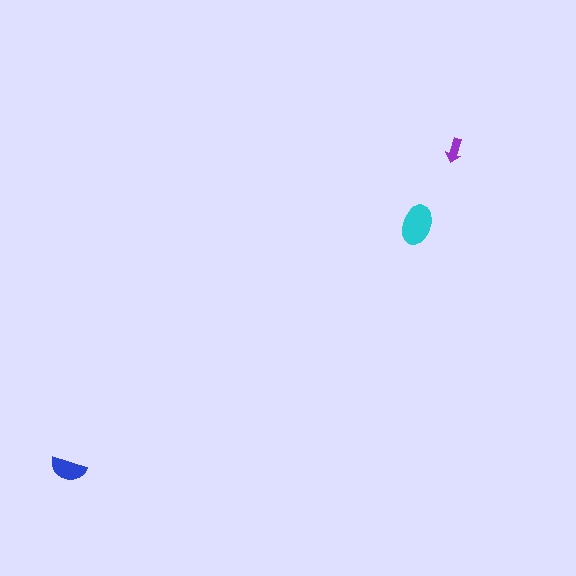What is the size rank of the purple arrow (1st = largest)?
3rd.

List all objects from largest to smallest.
The cyan ellipse, the blue semicircle, the purple arrow.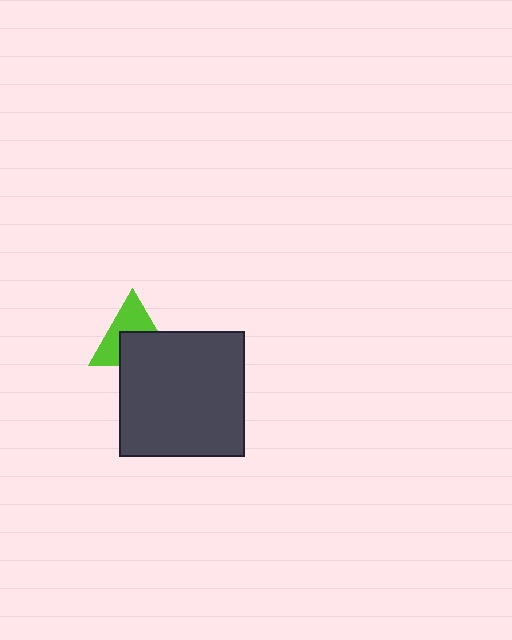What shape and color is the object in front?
The object in front is a dark gray square.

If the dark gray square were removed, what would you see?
You would see the complete lime triangle.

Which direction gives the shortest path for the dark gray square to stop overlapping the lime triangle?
Moving down gives the shortest separation.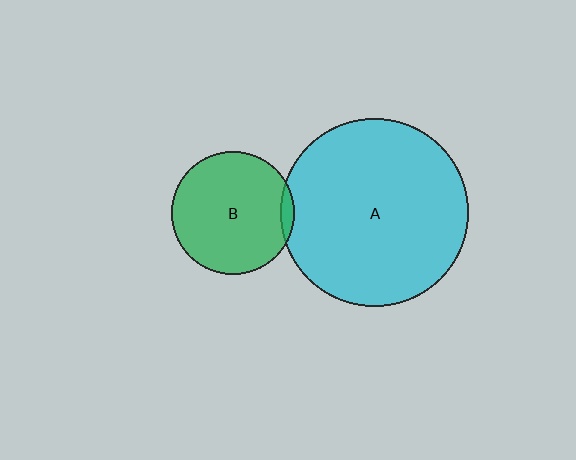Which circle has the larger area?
Circle A (cyan).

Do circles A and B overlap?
Yes.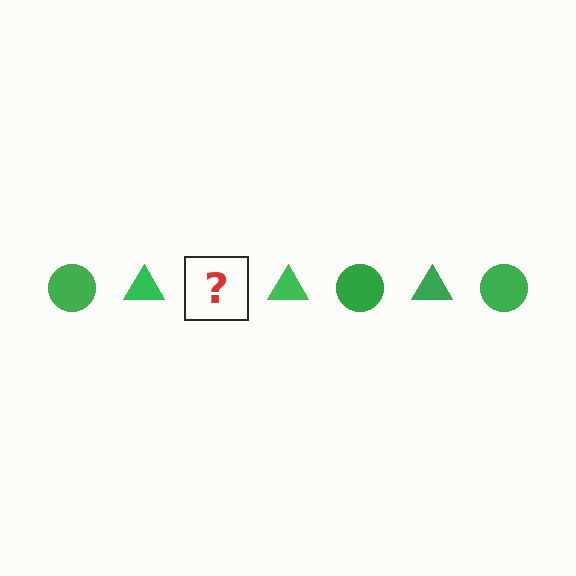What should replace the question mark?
The question mark should be replaced with a green circle.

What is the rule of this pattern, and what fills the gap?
The rule is that the pattern cycles through circle, triangle shapes in green. The gap should be filled with a green circle.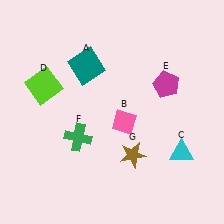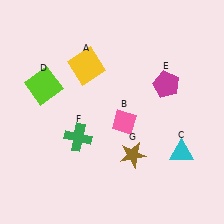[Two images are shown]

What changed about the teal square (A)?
In Image 1, A is teal. In Image 2, it changed to yellow.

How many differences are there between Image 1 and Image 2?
There is 1 difference between the two images.